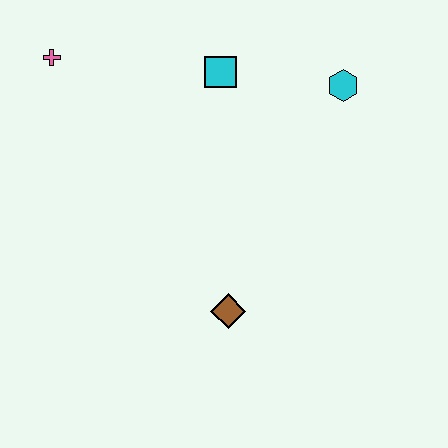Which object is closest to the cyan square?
The cyan hexagon is closest to the cyan square.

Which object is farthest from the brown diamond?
The pink cross is farthest from the brown diamond.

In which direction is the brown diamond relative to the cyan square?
The brown diamond is below the cyan square.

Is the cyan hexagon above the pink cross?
No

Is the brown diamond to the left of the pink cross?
No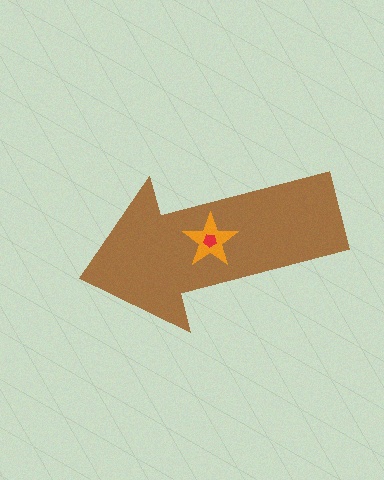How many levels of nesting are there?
3.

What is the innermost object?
The red pentagon.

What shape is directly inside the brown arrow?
The orange star.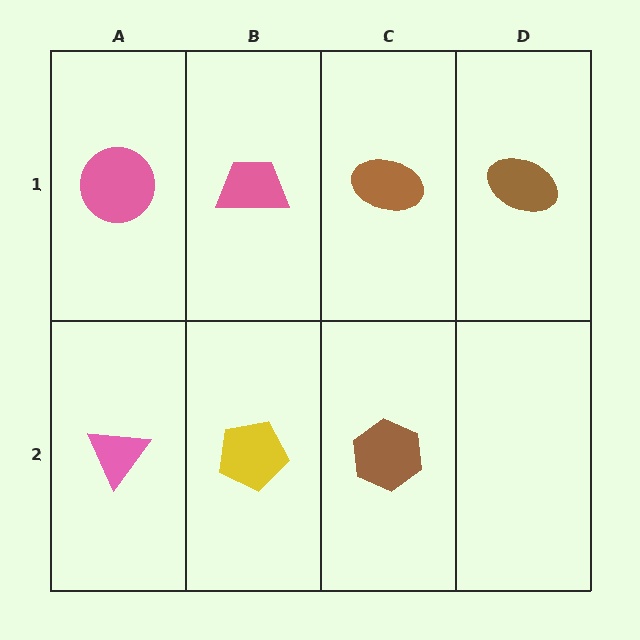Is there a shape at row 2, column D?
No, that cell is empty.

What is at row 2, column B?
A yellow pentagon.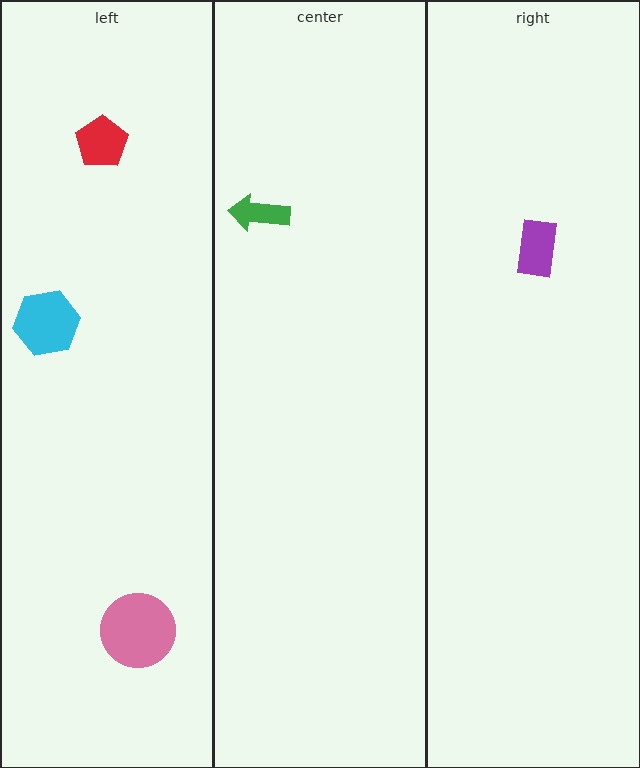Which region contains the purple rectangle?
The right region.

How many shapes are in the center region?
1.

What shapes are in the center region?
The green arrow.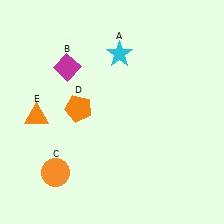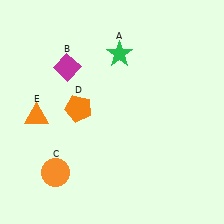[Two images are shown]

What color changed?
The star (A) changed from cyan in Image 1 to green in Image 2.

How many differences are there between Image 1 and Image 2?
There is 1 difference between the two images.